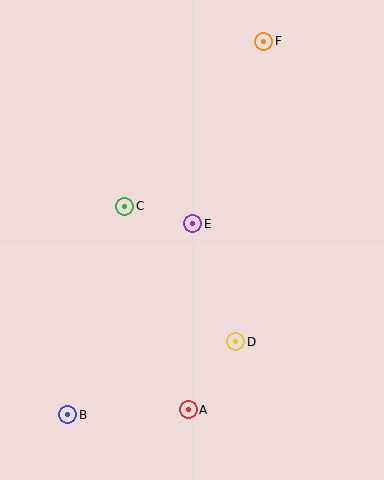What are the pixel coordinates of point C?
Point C is at (125, 206).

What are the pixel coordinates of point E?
Point E is at (193, 224).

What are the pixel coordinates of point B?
Point B is at (68, 415).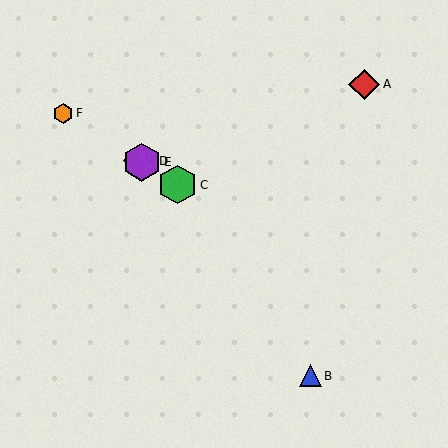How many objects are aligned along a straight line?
4 objects (C, D, E, F) are aligned along a straight line.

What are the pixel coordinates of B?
Object B is at (311, 376).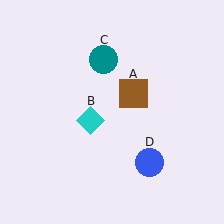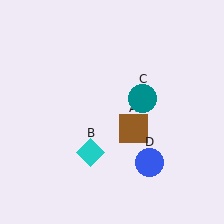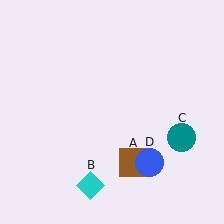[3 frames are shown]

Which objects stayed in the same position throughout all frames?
Blue circle (object D) remained stationary.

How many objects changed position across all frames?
3 objects changed position: brown square (object A), cyan diamond (object B), teal circle (object C).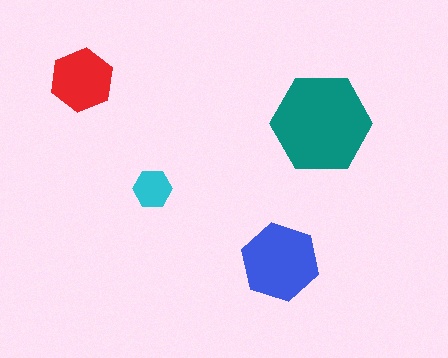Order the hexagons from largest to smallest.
the teal one, the blue one, the red one, the cyan one.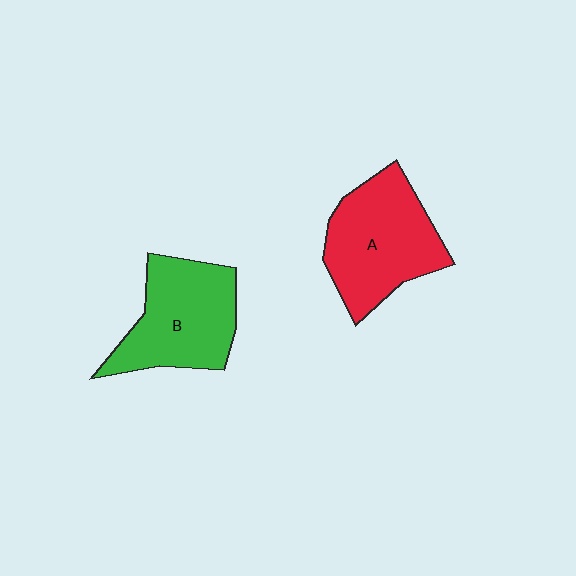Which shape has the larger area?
Shape A (red).